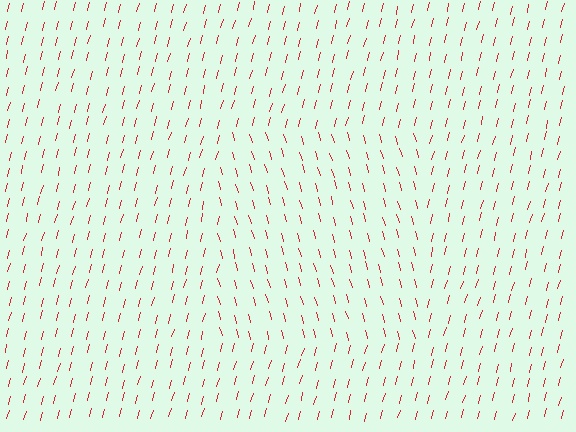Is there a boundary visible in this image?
Yes, there is a texture boundary formed by a change in line orientation.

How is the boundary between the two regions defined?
The boundary is defined purely by a change in line orientation (approximately 31 degrees difference). All lines are the same color and thickness.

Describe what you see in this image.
The image is filled with small red line segments. A rectangle region in the image has lines oriented differently from the surrounding lines, creating a visible texture boundary.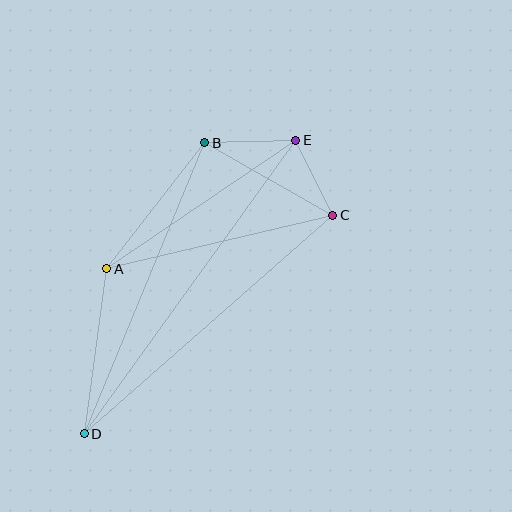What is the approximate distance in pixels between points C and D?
The distance between C and D is approximately 331 pixels.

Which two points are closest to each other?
Points C and E are closest to each other.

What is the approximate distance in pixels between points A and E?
The distance between A and E is approximately 228 pixels.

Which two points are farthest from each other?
Points D and E are farthest from each other.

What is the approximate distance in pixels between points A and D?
The distance between A and D is approximately 167 pixels.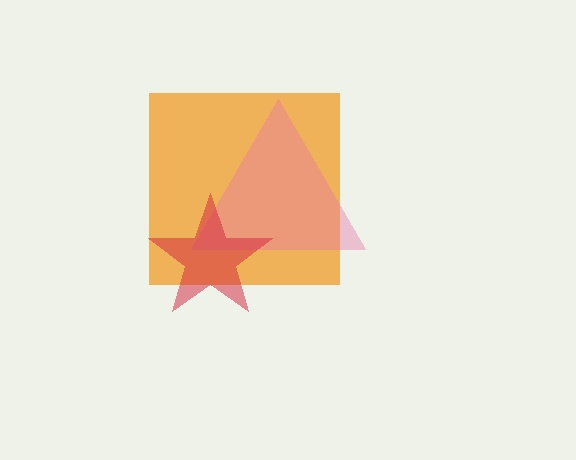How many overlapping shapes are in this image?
There are 3 overlapping shapes in the image.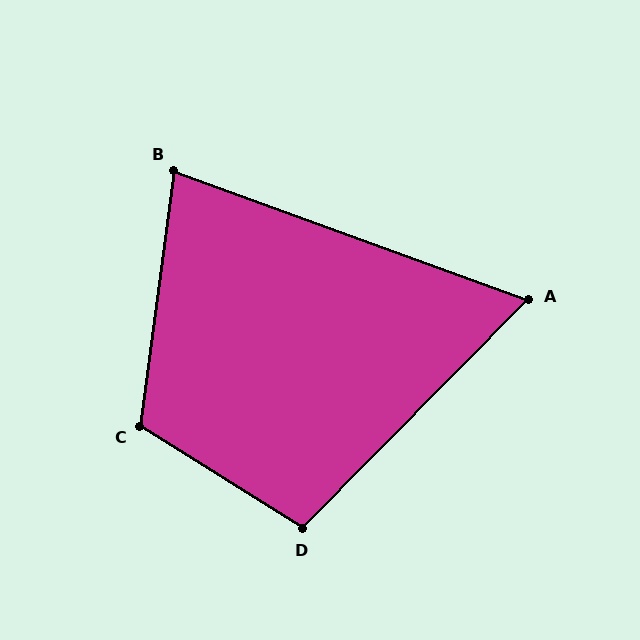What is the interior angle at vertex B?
Approximately 78 degrees (acute).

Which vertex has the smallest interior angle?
A, at approximately 65 degrees.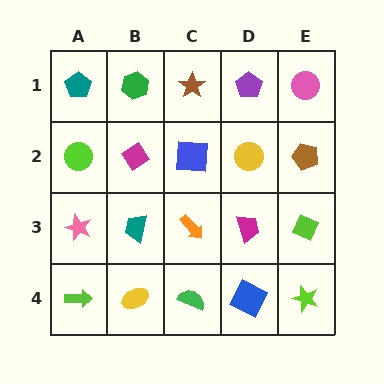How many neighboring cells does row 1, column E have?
2.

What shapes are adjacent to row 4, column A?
A pink star (row 3, column A), a yellow ellipse (row 4, column B).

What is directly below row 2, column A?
A pink star.